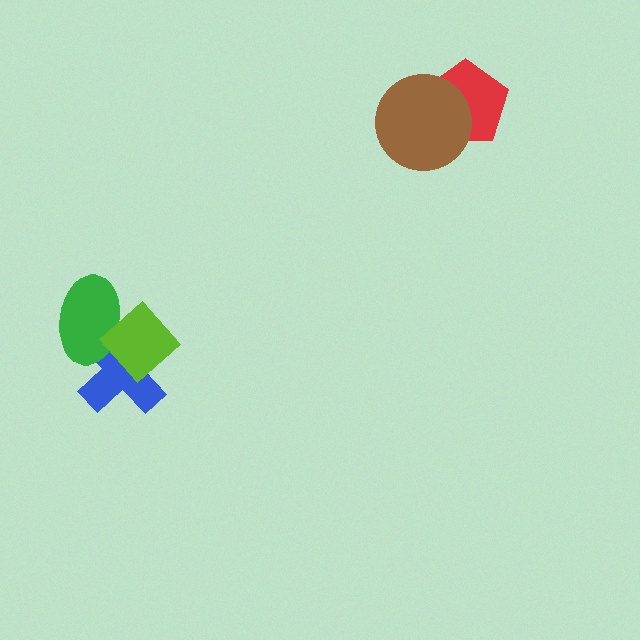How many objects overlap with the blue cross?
2 objects overlap with the blue cross.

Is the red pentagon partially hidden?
Yes, it is partially covered by another shape.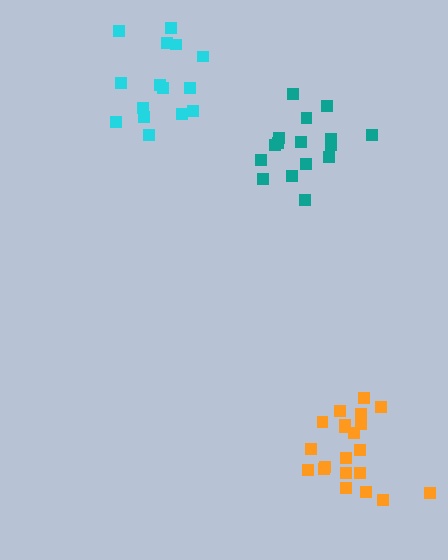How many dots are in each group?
Group 1: 16 dots, Group 2: 21 dots, Group 3: 15 dots (52 total).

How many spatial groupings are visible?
There are 3 spatial groupings.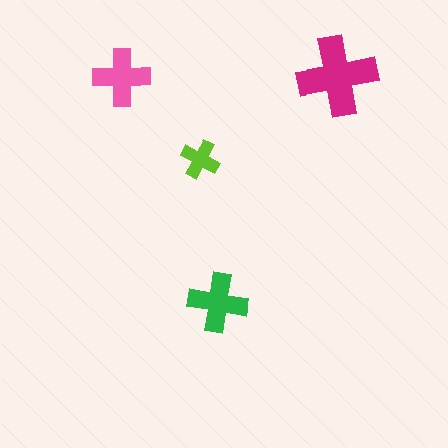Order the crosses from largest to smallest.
the magenta one, the green one, the pink one, the lime one.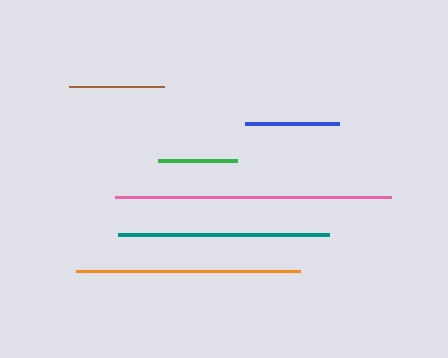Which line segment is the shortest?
The green line is the shortest at approximately 78 pixels.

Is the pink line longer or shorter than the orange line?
The pink line is longer than the orange line.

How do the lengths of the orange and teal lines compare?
The orange and teal lines are approximately the same length.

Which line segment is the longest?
The pink line is the longest at approximately 276 pixels.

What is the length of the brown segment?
The brown segment is approximately 96 pixels long.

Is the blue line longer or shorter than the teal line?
The teal line is longer than the blue line.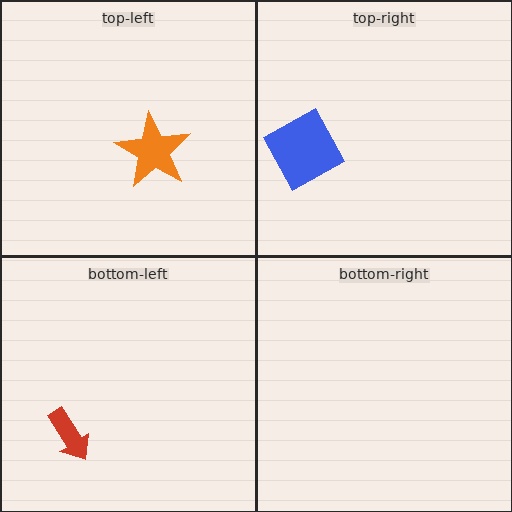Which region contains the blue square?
The top-right region.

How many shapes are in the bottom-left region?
1.